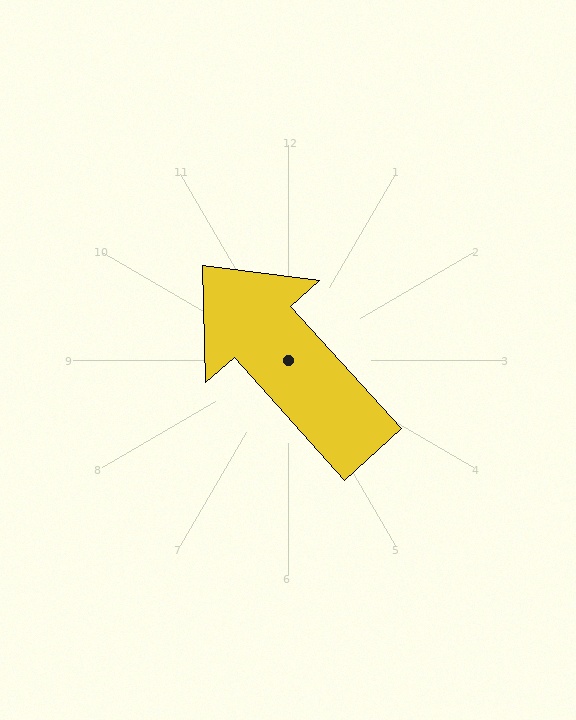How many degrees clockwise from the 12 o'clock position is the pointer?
Approximately 318 degrees.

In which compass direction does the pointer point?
Northwest.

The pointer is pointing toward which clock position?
Roughly 11 o'clock.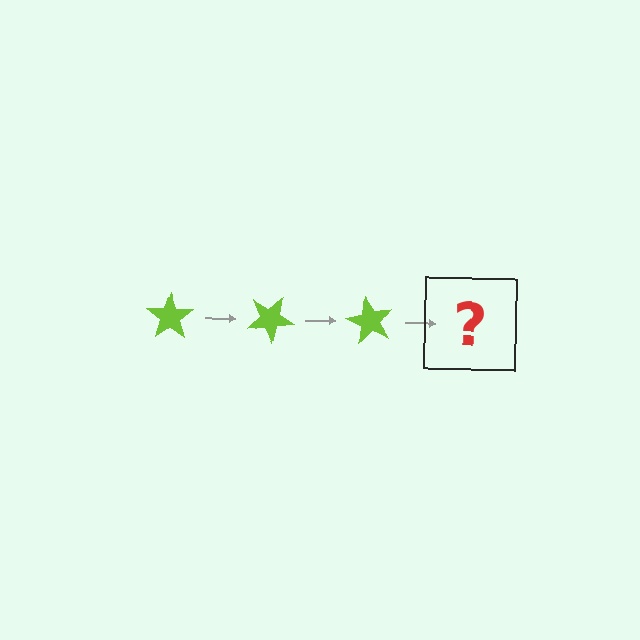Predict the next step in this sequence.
The next step is a lime star rotated 90 degrees.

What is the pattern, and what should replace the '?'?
The pattern is that the star rotates 30 degrees each step. The '?' should be a lime star rotated 90 degrees.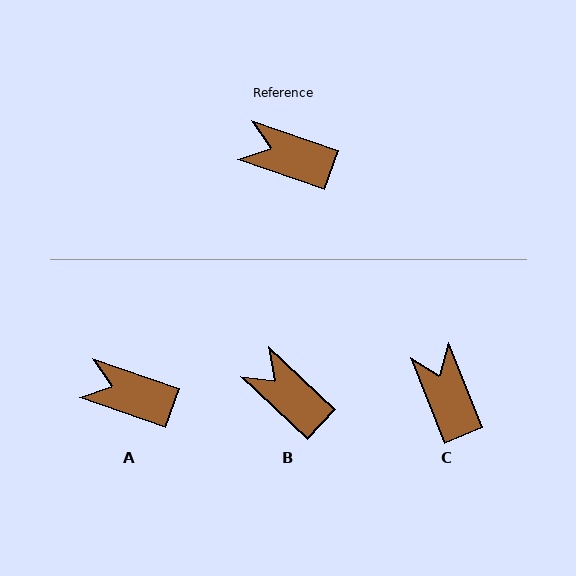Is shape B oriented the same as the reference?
No, it is off by about 25 degrees.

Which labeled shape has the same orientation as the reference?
A.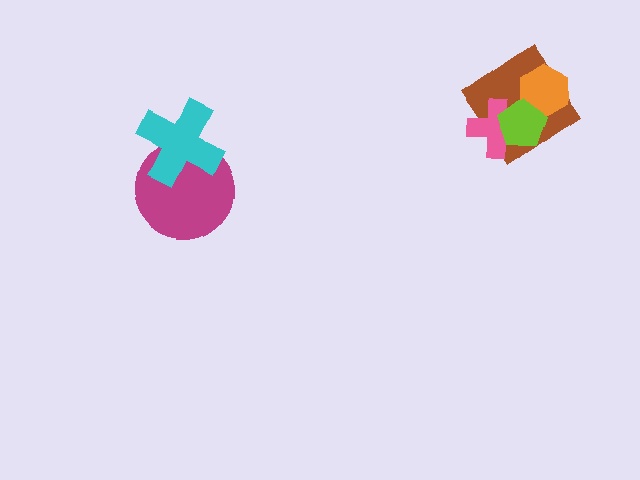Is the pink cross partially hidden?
Yes, it is partially covered by another shape.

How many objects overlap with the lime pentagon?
3 objects overlap with the lime pentagon.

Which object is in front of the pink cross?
The lime pentagon is in front of the pink cross.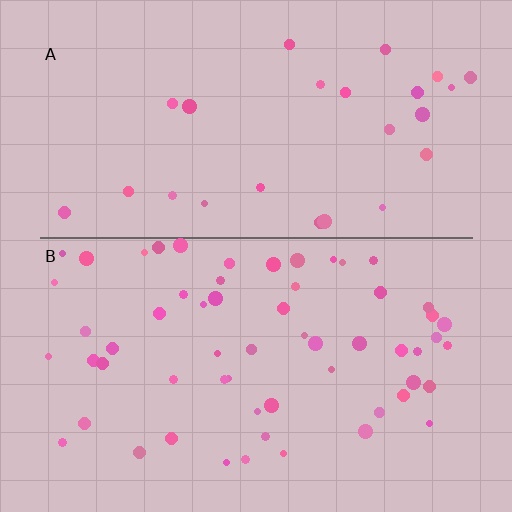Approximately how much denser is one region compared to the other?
Approximately 2.3× — region B over region A.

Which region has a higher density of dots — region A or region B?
B (the bottom).